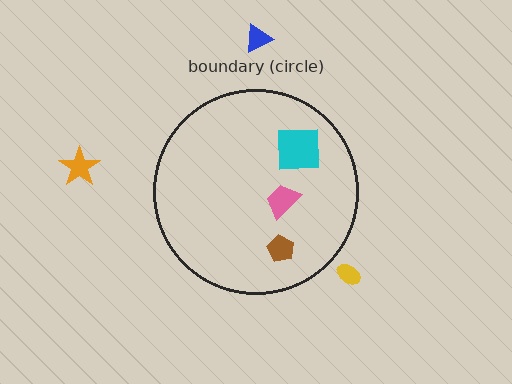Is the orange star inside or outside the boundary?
Outside.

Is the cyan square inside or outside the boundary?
Inside.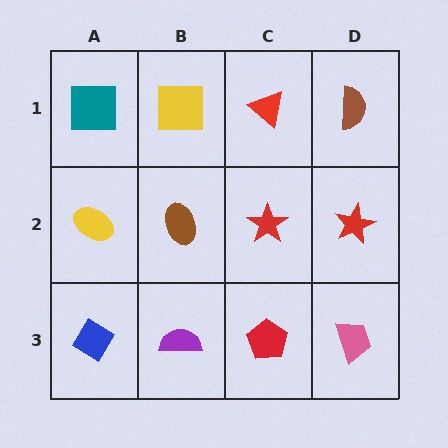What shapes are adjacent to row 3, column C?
A red star (row 2, column C), a purple semicircle (row 3, column B), a pink trapezoid (row 3, column D).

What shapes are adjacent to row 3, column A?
A yellow ellipse (row 2, column A), a purple semicircle (row 3, column B).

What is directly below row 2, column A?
A blue diamond.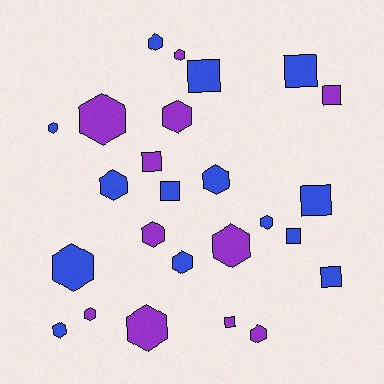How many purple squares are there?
There are 3 purple squares.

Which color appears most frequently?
Blue, with 14 objects.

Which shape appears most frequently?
Hexagon, with 16 objects.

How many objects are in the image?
There are 25 objects.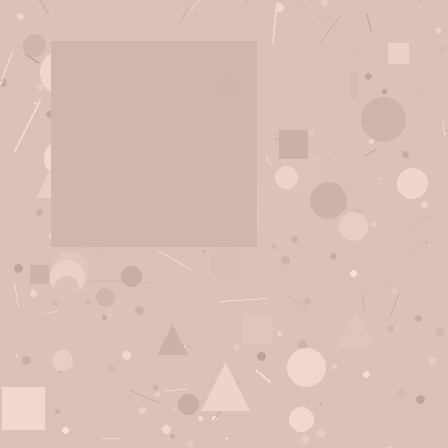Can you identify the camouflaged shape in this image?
The camouflaged shape is a square.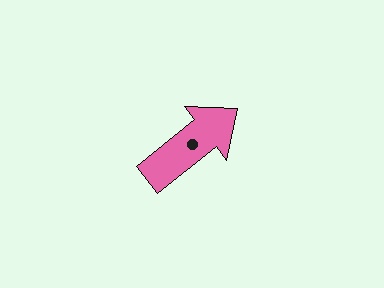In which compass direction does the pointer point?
Northeast.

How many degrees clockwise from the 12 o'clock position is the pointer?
Approximately 52 degrees.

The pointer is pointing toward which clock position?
Roughly 2 o'clock.